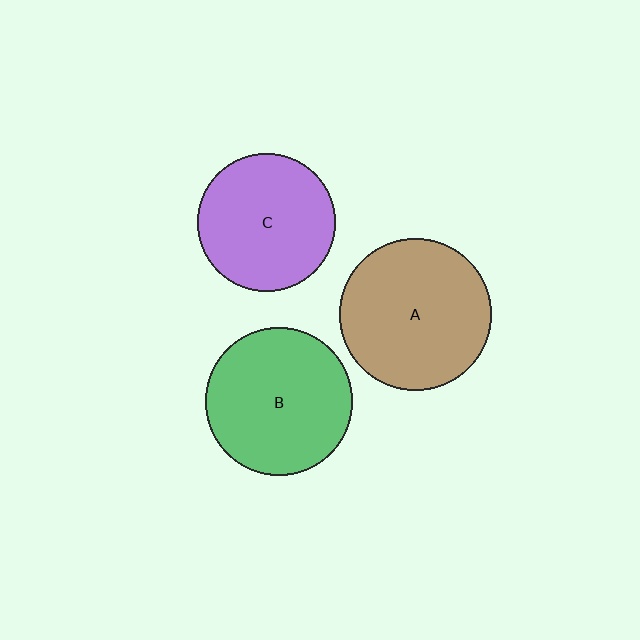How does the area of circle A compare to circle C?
Approximately 1.2 times.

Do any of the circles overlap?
No, none of the circles overlap.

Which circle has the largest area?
Circle A (brown).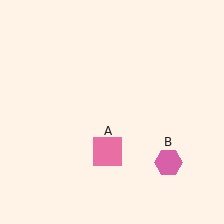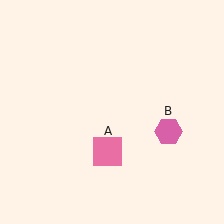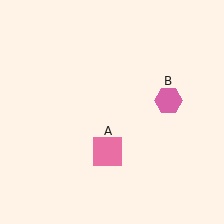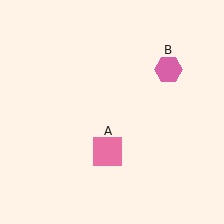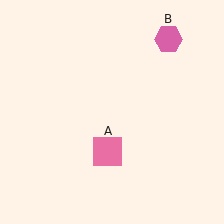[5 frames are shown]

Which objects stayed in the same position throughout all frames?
Pink square (object A) remained stationary.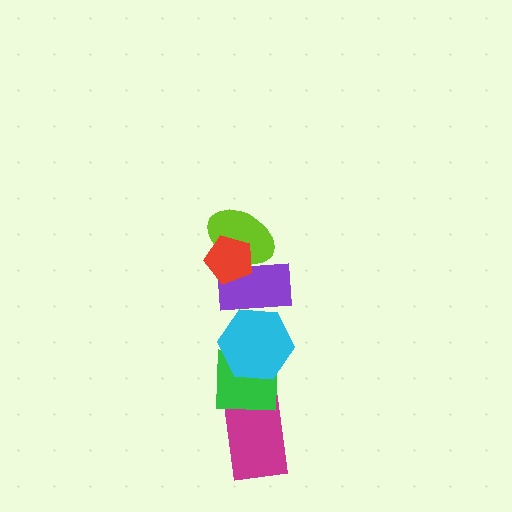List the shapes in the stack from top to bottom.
From top to bottom: the red pentagon, the lime ellipse, the purple rectangle, the cyan hexagon, the green square, the magenta rectangle.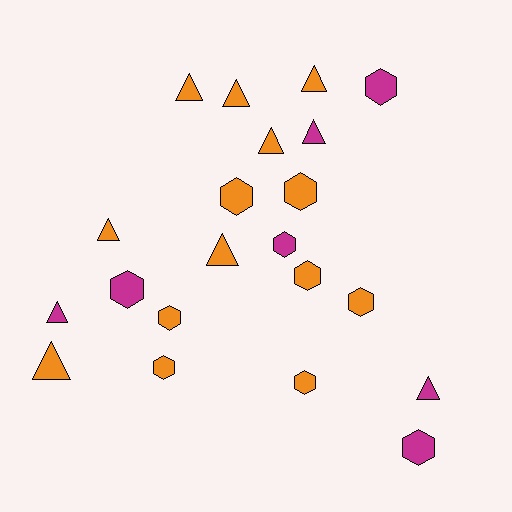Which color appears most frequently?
Orange, with 14 objects.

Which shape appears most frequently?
Hexagon, with 11 objects.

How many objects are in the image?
There are 21 objects.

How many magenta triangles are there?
There are 3 magenta triangles.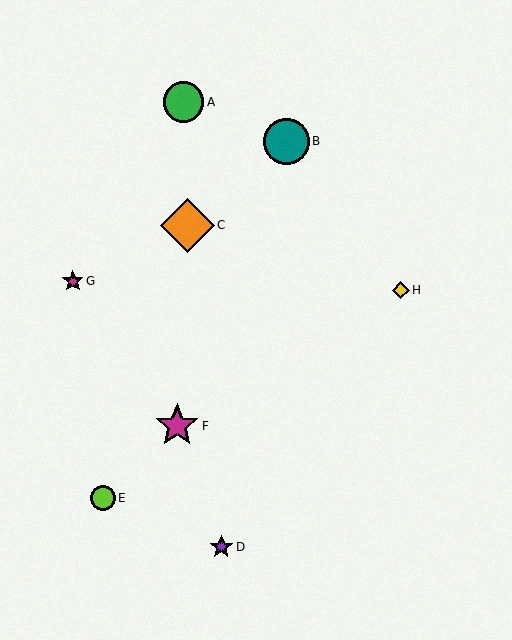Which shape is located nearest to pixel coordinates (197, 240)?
The orange diamond (labeled C) at (187, 225) is nearest to that location.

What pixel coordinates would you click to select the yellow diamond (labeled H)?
Click at (401, 290) to select the yellow diamond H.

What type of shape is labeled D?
Shape D is a purple star.